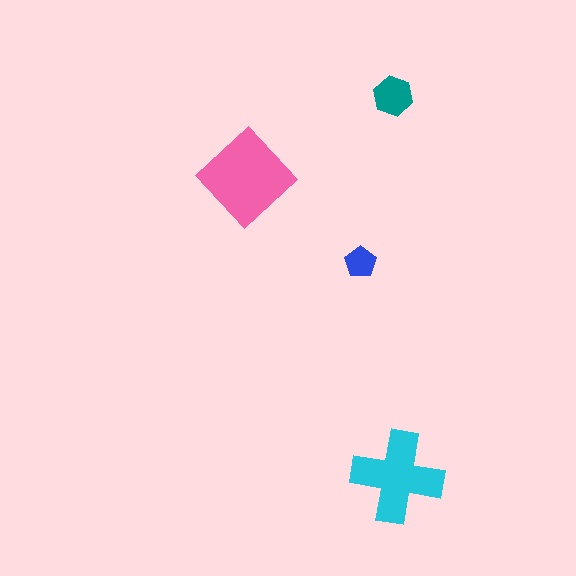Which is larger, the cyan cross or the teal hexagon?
The cyan cross.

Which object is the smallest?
The blue pentagon.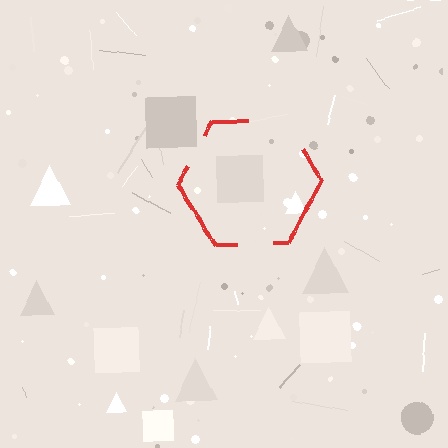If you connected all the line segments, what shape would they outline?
They would outline a hexagon.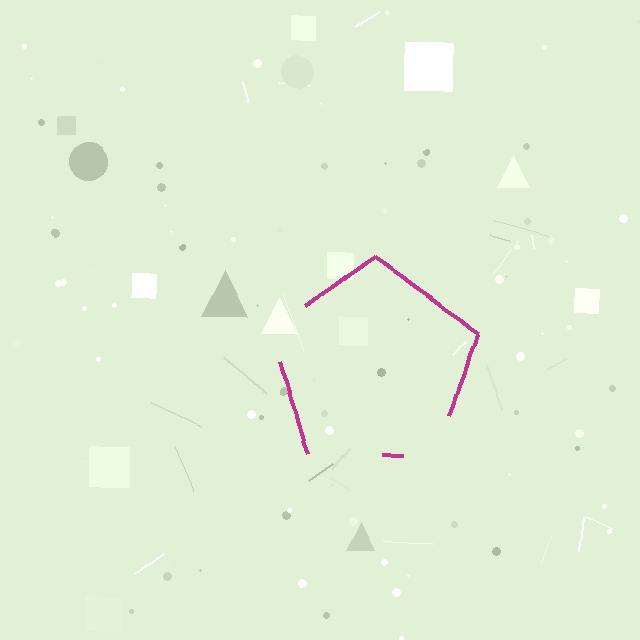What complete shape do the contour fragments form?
The contour fragments form a pentagon.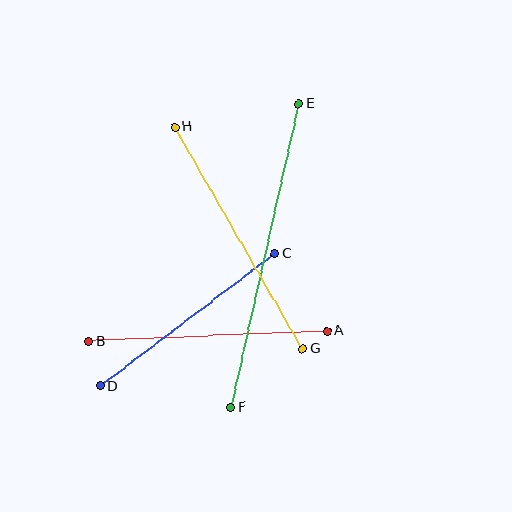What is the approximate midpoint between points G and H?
The midpoint is at approximately (239, 238) pixels.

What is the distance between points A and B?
The distance is approximately 238 pixels.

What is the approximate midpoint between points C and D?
The midpoint is at approximately (188, 320) pixels.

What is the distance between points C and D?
The distance is approximately 219 pixels.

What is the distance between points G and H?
The distance is approximately 256 pixels.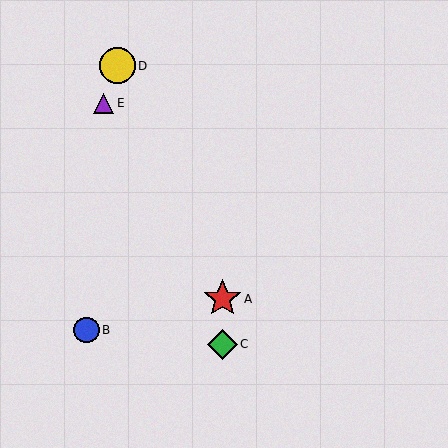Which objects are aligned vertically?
Objects A, C are aligned vertically.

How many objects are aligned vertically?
2 objects (A, C) are aligned vertically.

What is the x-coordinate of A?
Object A is at x≈222.